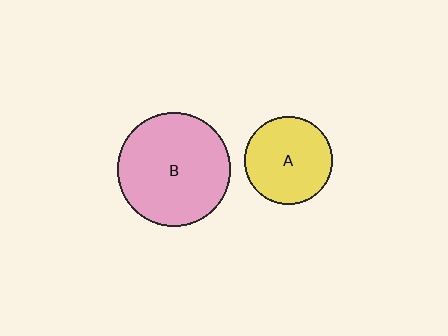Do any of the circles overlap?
No, none of the circles overlap.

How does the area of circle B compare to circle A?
Approximately 1.7 times.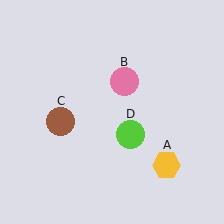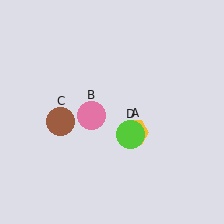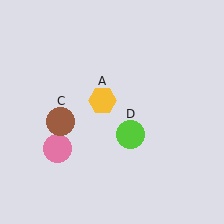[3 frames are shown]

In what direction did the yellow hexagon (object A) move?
The yellow hexagon (object A) moved up and to the left.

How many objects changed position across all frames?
2 objects changed position: yellow hexagon (object A), pink circle (object B).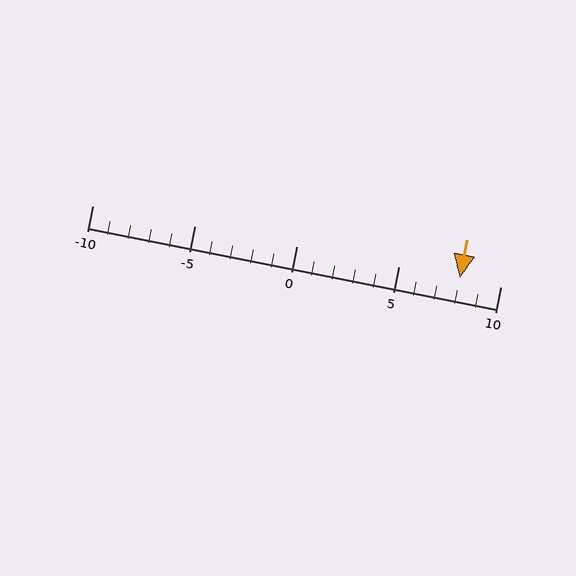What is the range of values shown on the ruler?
The ruler shows values from -10 to 10.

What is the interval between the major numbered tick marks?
The major tick marks are spaced 5 units apart.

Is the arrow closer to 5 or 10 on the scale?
The arrow is closer to 10.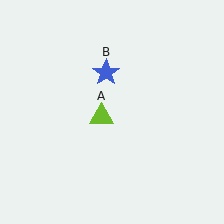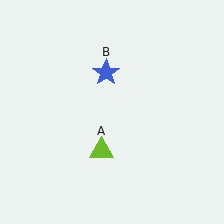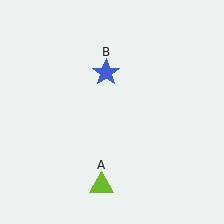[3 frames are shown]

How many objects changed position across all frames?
1 object changed position: lime triangle (object A).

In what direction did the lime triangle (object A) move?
The lime triangle (object A) moved down.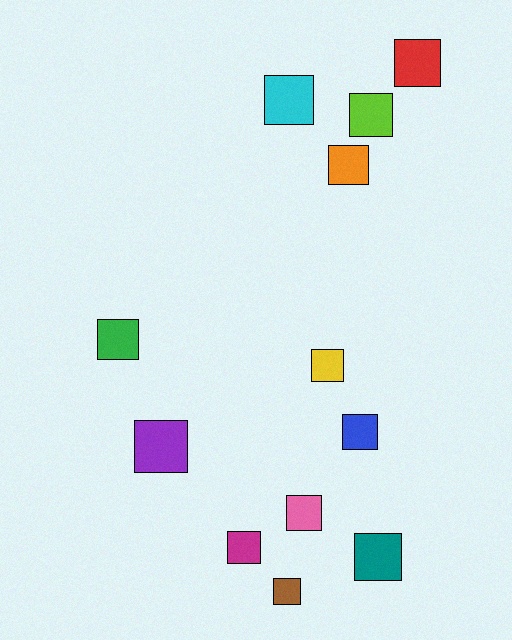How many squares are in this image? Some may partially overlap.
There are 12 squares.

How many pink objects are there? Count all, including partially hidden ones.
There is 1 pink object.